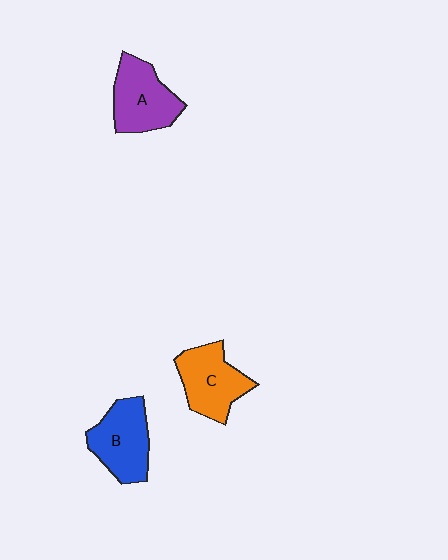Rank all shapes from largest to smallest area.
From largest to smallest: A (purple), B (blue), C (orange).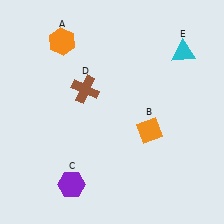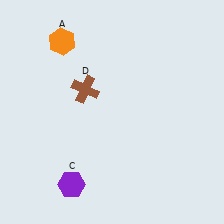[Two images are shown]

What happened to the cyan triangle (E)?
The cyan triangle (E) was removed in Image 2. It was in the top-right area of Image 1.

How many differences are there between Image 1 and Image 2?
There are 2 differences between the two images.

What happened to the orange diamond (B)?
The orange diamond (B) was removed in Image 2. It was in the bottom-right area of Image 1.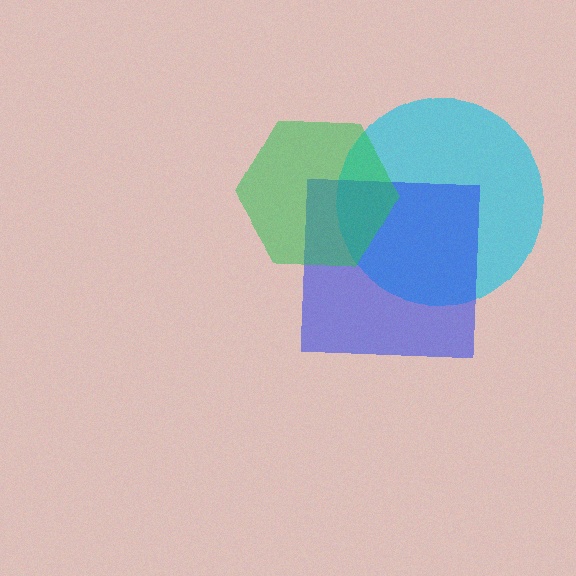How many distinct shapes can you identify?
There are 3 distinct shapes: a cyan circle, a blue square, a green hexagon.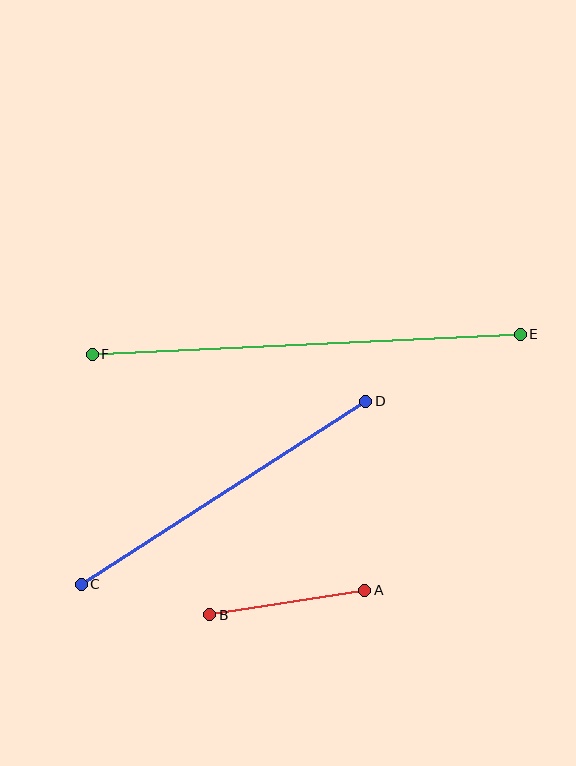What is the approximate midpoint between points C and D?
The midpoint is at approximately (224, 493) pixels.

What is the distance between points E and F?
The distance is approximately 428 pixels.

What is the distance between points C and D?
The distance is approximately 338 pixels.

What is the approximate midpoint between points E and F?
The midpoint is at approximately (306, 344) pixels.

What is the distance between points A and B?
The distance is approximately 157 pixels.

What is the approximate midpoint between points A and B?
The midpoint is at approximately (287, 603) pixels.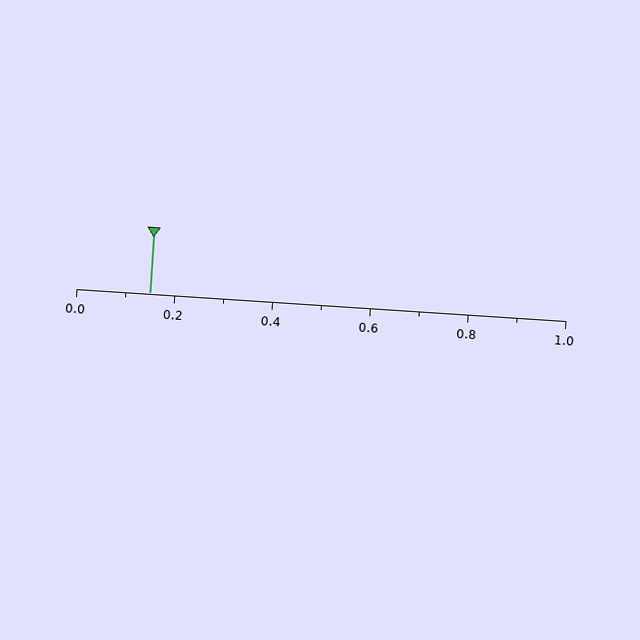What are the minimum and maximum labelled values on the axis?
The axis runs from 0.0 to 1.0.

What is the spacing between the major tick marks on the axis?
The major ticks are spaced 0.2 apart.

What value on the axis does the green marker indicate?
The marker indicates approximately 0.15.